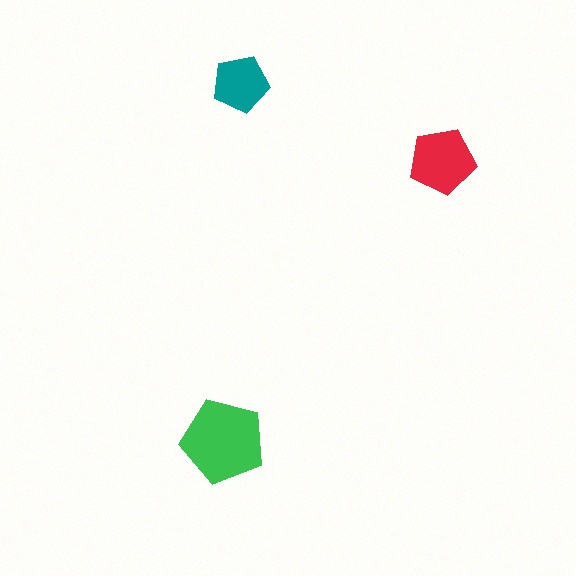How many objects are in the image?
There are 3 objects in the image.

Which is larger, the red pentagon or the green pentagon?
The green one.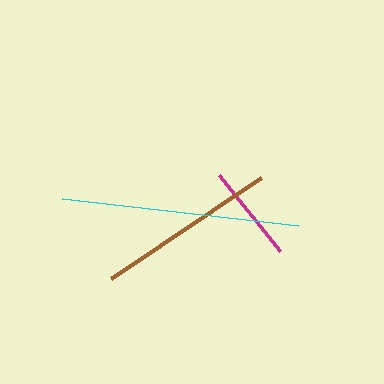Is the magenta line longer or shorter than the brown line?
The brown line is longer than the magenta line.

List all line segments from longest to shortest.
From longest to shortest: cyan, brown, magenta.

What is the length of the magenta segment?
The magenta segment is approximately 98 pixels long.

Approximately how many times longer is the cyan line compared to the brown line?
The cyan line is approximately 1.3 times the length of the brown line.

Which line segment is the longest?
The cyan line is the longest at approximately 237 pixels.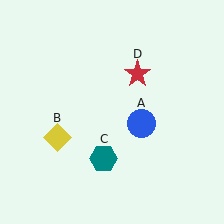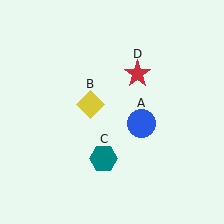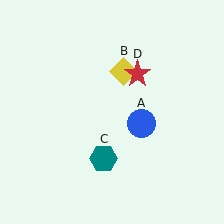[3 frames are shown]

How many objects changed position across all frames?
1 object changed position: yellow diamond (object B).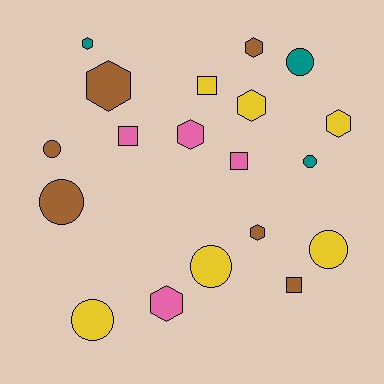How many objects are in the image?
There are 19 objects.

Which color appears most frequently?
Brown, with 6 objects.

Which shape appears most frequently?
Hexagon, with 8 objects.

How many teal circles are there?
There are 2 teal circles.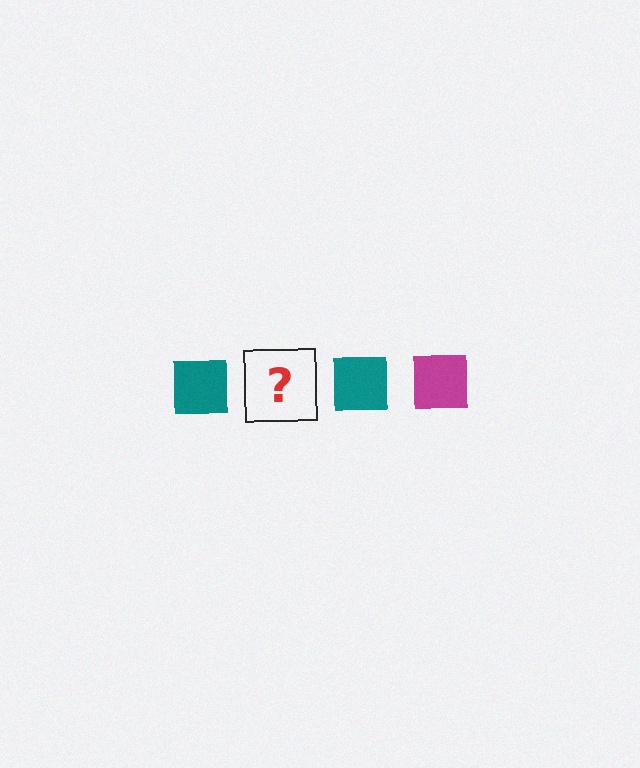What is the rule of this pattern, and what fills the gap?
The rule is that the pattern cycles through teal, magenta squares. The gap should be filled with a magenta square.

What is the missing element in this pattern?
The missing element is a magenta square.